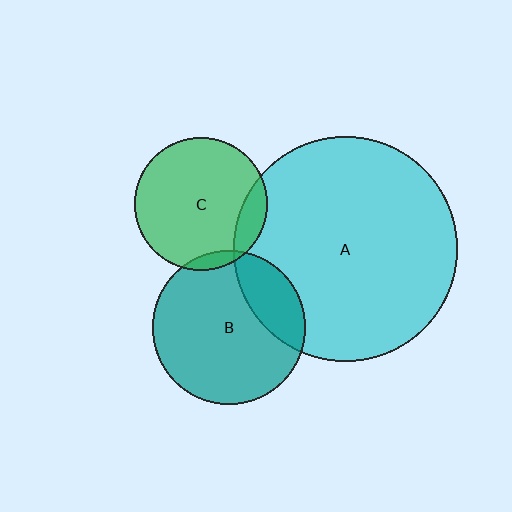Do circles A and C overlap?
Yes.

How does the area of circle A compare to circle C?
Approximately 2.8 times.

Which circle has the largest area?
Circle A (cyan).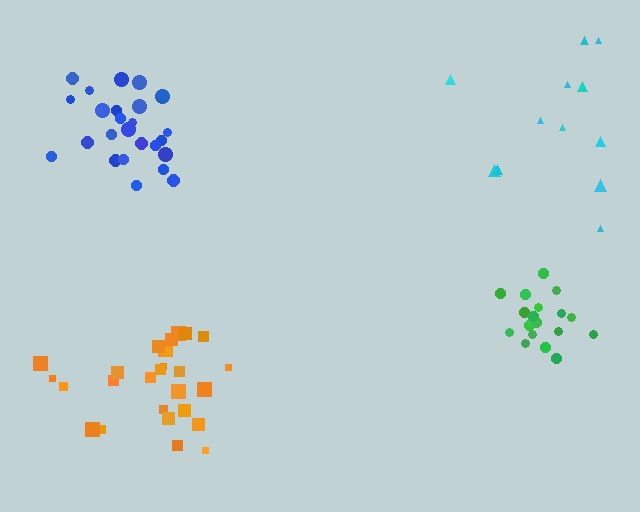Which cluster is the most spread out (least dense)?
Cyan.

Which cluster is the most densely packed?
Green.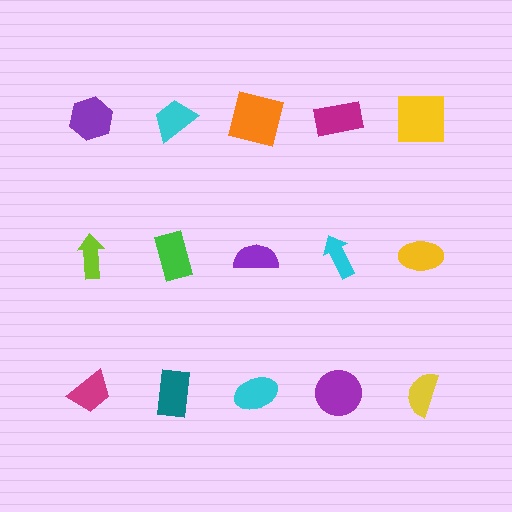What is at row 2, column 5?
A yellow ellipse.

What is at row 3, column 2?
A teal rectangle.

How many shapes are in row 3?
5 shapes.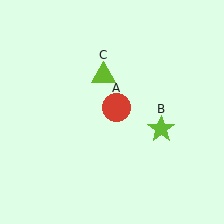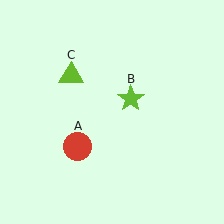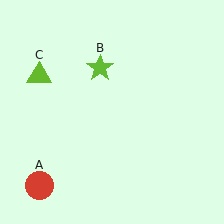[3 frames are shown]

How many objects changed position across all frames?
3 objects changed position: red circle (object A), lime star (object B), lime triangle (object C).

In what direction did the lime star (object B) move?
The lime star (object B) moved up and to the left.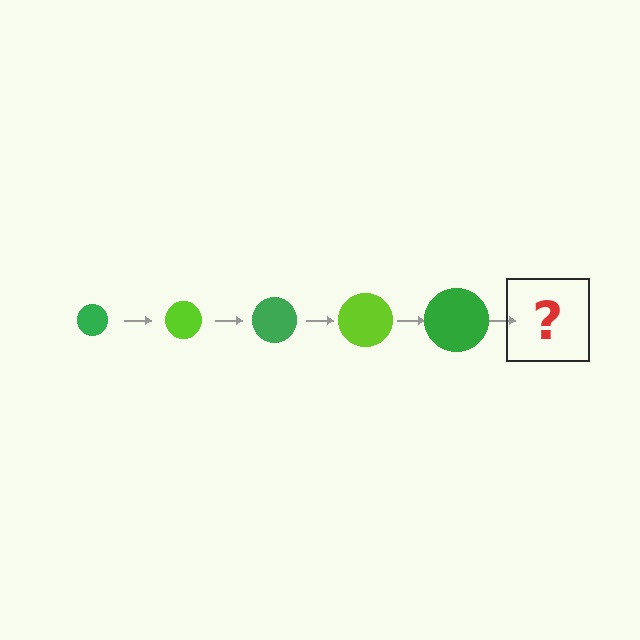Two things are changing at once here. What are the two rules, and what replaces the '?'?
The two rules are that the circle grows larger each step and the color cycles through green and lime. The '?' should be a lime circle, larger than the previous one.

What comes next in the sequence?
The next element should be a lime circle, larger than the previous one.